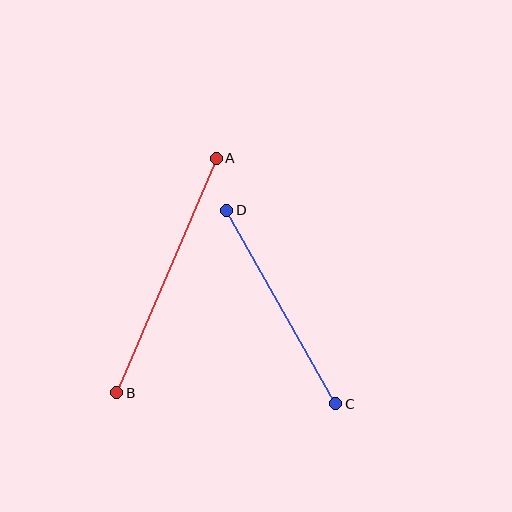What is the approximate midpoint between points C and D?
The midpoint is at approximately (281, 307) pixels.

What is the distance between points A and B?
The distance is approximately 255 pixels.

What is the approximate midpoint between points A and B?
The midpoint is at approximately (166, 276) pixels.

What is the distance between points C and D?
The distance is approximately 222 pixels.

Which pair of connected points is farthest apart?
Points A and B are farthest apart.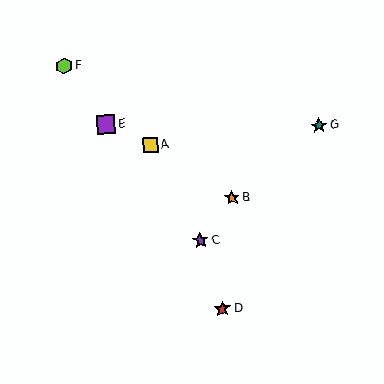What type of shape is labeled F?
Shape F is a lime hexagon.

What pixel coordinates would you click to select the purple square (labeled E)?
Click at (106, 124) to select the purple square E.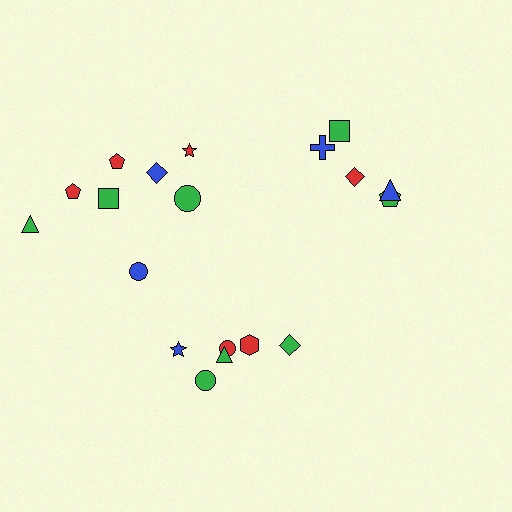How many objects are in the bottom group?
There are 6 objects.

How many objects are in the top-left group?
There are 8 objects.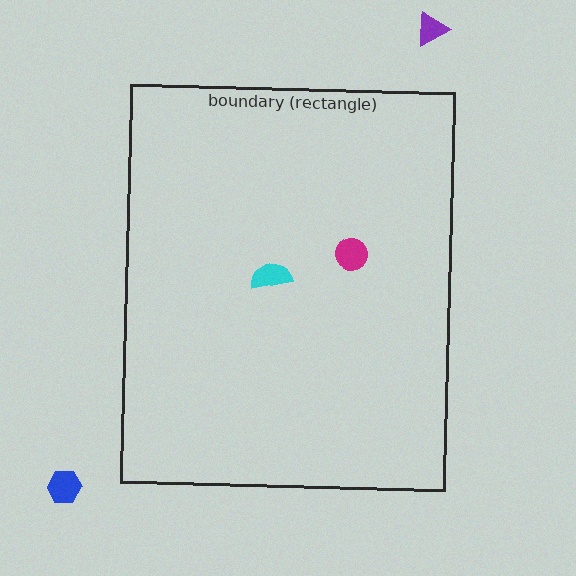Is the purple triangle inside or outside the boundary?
Outside.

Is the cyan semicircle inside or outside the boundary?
Inside.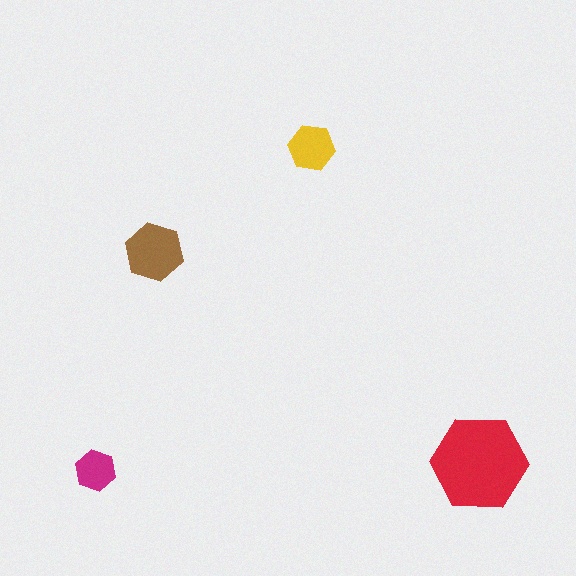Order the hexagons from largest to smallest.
the red one, the brown one, the yellow one, the magenta one.